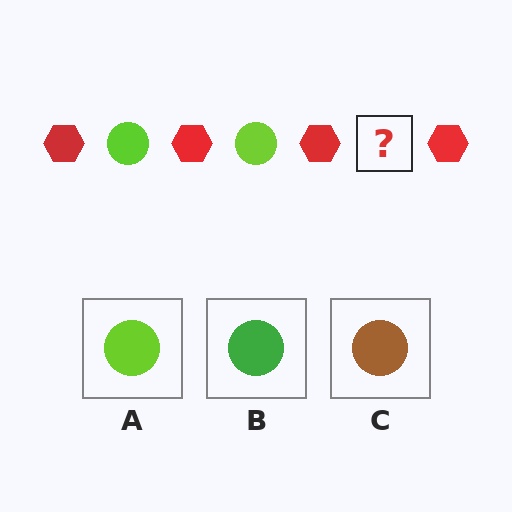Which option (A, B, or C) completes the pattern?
A.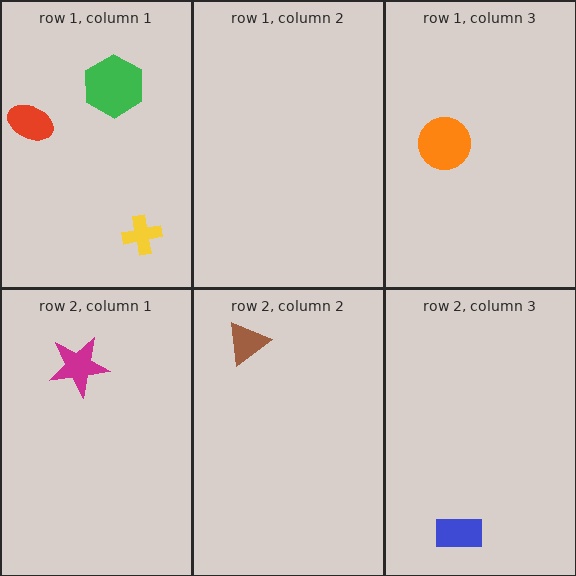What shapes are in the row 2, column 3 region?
The blue rectangle.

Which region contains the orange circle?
The row 1, column 3 region.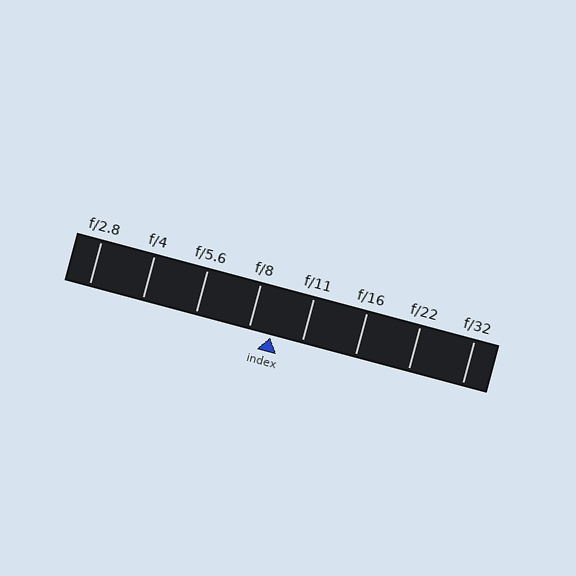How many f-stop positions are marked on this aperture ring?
There are 8 f-stop positions marked.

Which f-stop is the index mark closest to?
The index mark is closest to f/8.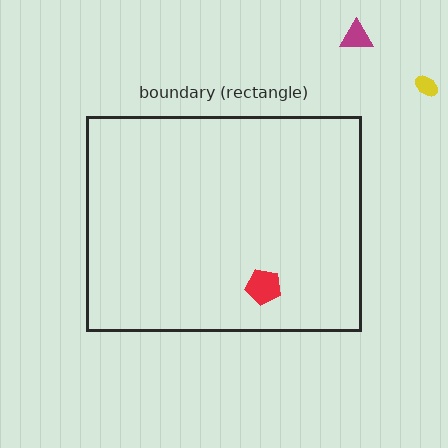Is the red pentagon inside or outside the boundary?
Inside.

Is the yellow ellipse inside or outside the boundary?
Outside.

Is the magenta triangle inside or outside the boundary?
Outside.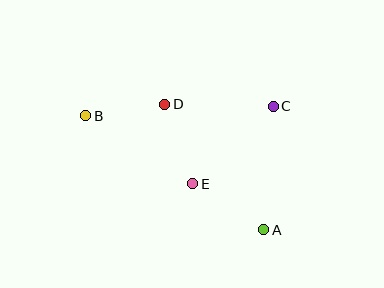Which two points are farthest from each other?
Points A and B are farthest from each other.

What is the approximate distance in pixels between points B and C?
The distance between B and C is approximately 188 pixels.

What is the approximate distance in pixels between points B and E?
The distance between B and E is approximately 127 pixels.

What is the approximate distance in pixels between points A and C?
The distance between A and C is approximately 124 pixels.